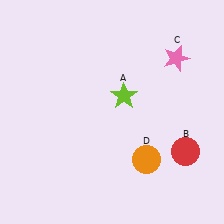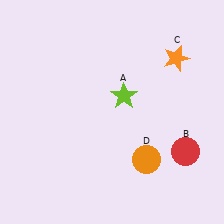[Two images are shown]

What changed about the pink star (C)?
In Image 1, C is pink. In Image 2, it changed to orange.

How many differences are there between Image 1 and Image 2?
There is 1 difference between the two images.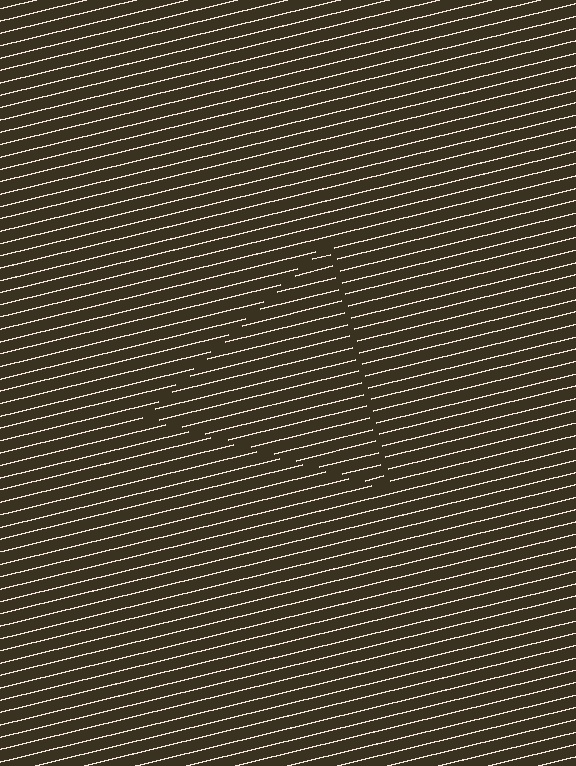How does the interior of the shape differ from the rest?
The interior of the shape contains the same grating, shifted by half a period — the contour is defined by the phase discontinuity where line-ends from the inner and outer gratings abut.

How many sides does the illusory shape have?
3 sides — the line-ends trace a triangle.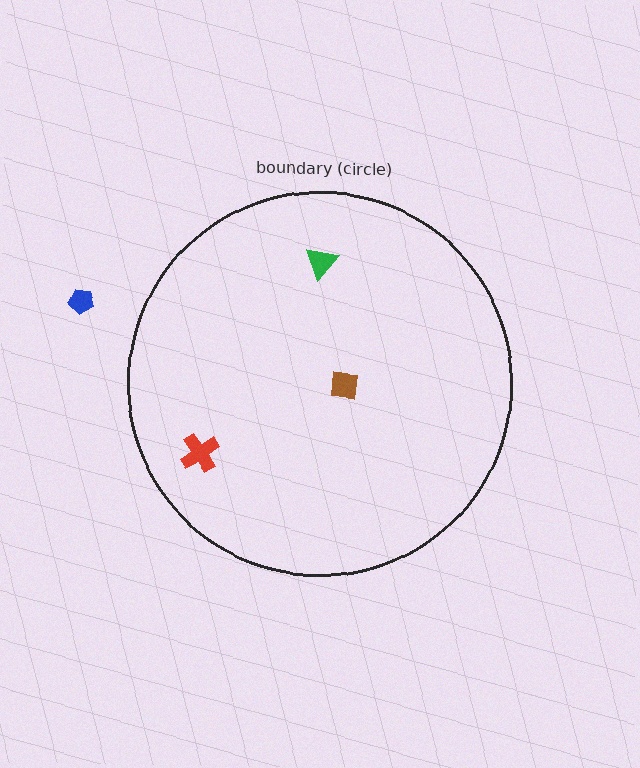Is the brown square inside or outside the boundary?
Inside.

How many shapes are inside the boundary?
3 inside, 1 outside.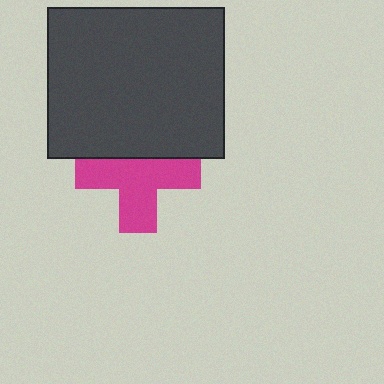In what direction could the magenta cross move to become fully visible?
The magenta cross could move down. That would shift it out from behind the dark gray rectangle entirely.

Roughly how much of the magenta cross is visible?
Most of it is visible (roughly 65%).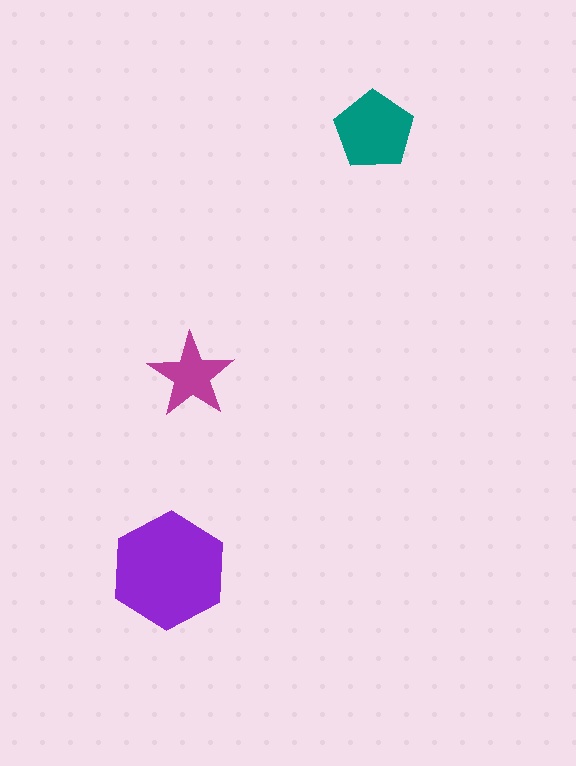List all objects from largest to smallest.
The purple hexagon, the teal pentagon, the magenta star.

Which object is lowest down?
The purple hexagon is bottommost.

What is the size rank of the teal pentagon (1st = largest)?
2nd.